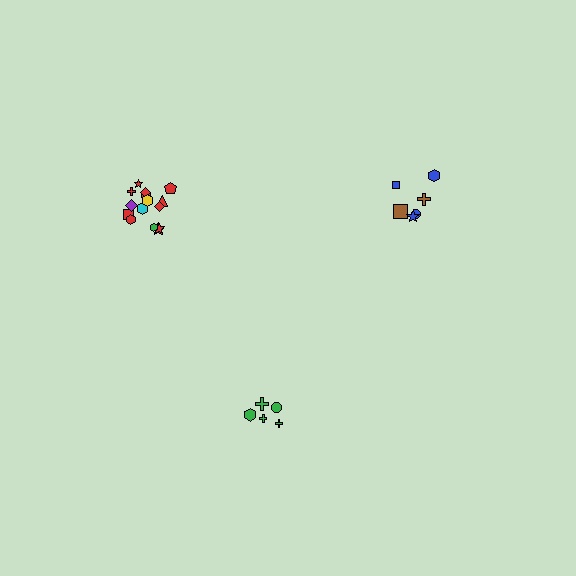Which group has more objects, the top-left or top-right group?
The top-left group.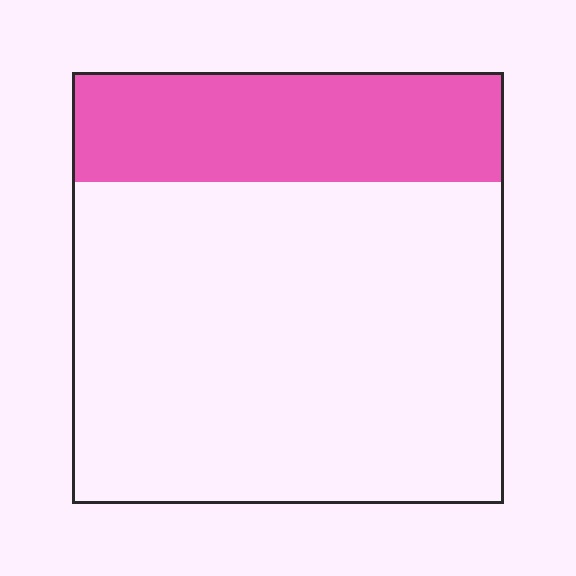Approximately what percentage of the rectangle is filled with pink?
Approximately 25%.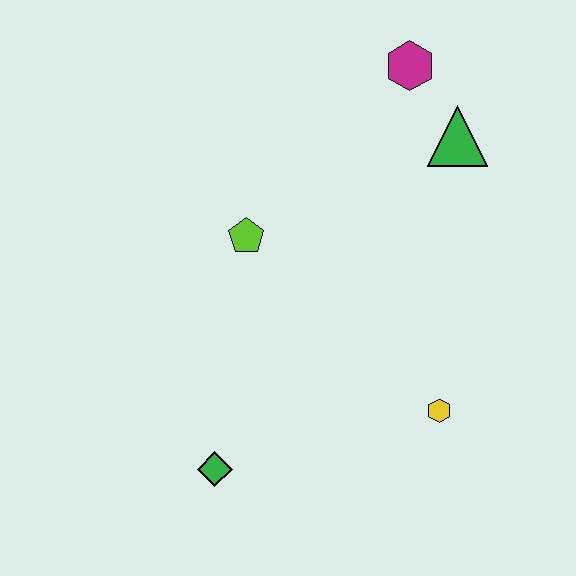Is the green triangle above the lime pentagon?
Yes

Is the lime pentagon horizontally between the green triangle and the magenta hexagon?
No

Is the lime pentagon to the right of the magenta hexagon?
No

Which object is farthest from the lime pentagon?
The yellow hexagon is farthest from the lime pentagon.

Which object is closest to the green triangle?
The magenta hexagon is closest to the green triangle.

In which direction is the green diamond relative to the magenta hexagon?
The green diamond is below the magenta hexagon.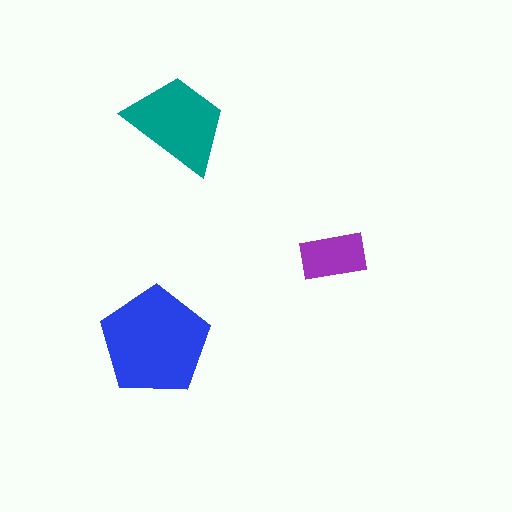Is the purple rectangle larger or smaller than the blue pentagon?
Smaller.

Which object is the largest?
The blue pentagon.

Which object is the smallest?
The purple rectangle.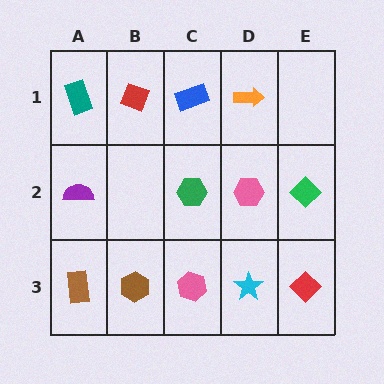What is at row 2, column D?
A pink hexagon.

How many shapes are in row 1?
4 shapes.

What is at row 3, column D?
A cyan star.